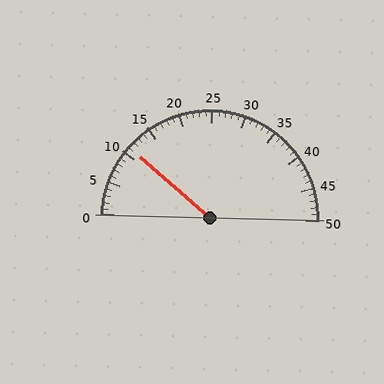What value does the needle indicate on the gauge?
The needle indicates approximately 11.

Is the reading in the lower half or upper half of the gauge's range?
The reading is in the lower half of the range (0 to 50).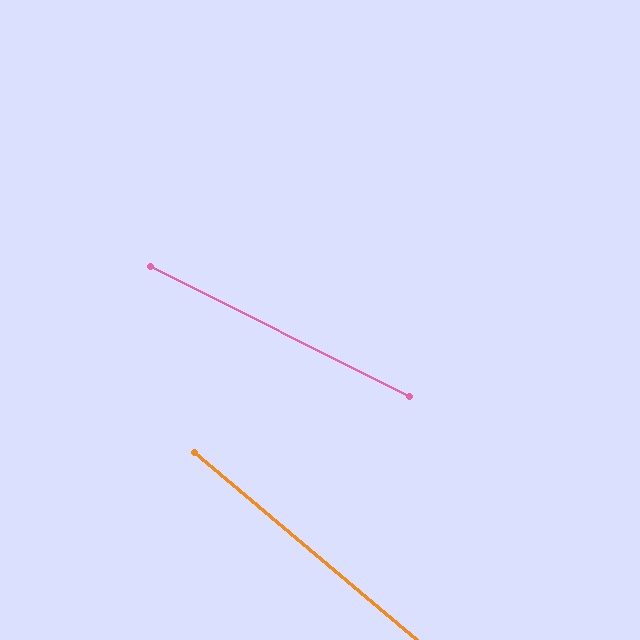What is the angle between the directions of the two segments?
Approximately 13 degrees.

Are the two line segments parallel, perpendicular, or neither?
Neither parallel nor perpendicular — they differ by about 13°.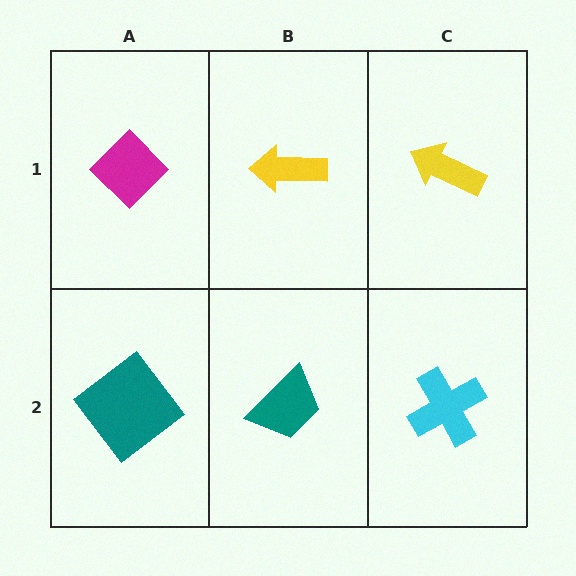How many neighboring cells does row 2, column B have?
3.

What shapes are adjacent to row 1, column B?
A teal trapezoid (row 2, column B), a magenta diamond (row 1, column A), a yellow arrow (row 1, column C).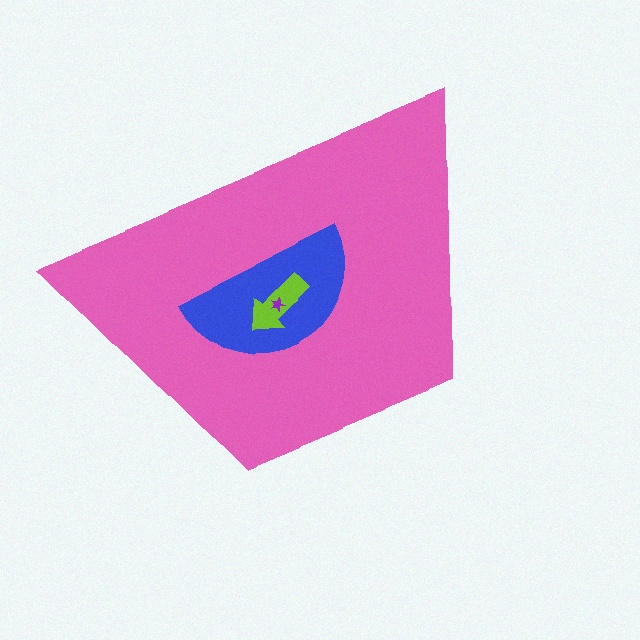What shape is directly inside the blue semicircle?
The lime arrow.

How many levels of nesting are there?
4.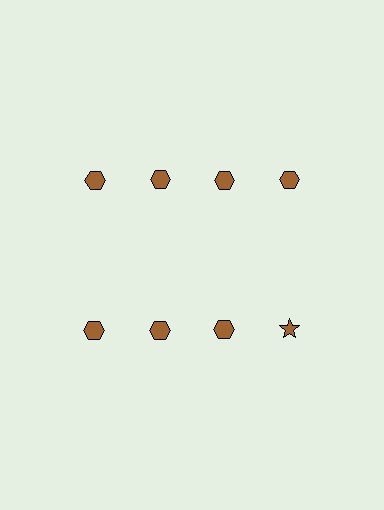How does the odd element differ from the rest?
It has a different shape: star instead of hexagon.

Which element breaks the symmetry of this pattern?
The brown star in the second row, second from right column breaks the symmetry. All other shapes are brown hexagons.